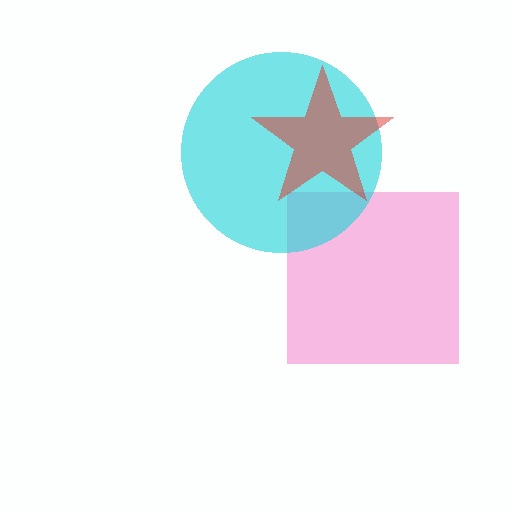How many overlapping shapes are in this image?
There are 3 overlapping shapes in the image.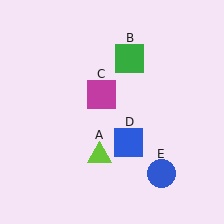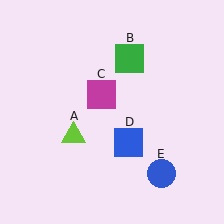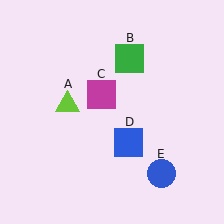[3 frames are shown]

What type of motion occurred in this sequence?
The lime triangle (object A) rotated clockwise around the center of the scene.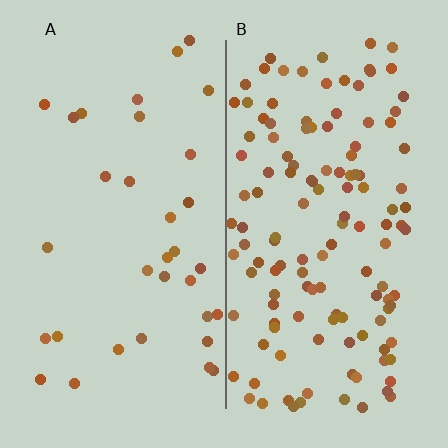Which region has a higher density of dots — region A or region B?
B (the right).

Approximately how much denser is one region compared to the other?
Approximately 3.9× — region B over region A.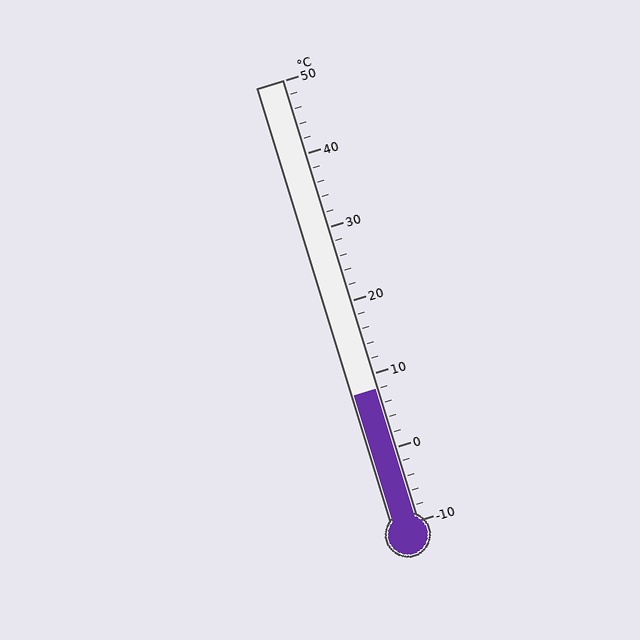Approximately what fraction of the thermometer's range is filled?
The thermometer is filled to approximately 30% of its range.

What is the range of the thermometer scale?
The thermometer scale ranges from -10°C to 50°C.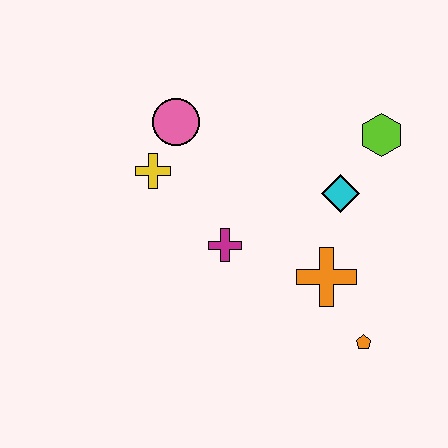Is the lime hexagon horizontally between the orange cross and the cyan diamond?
No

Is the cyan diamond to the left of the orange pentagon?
Yes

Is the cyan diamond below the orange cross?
No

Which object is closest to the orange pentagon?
The orange cross is closest to the orange pentagon.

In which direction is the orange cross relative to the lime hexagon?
The orange cross is below the lime hexagon.